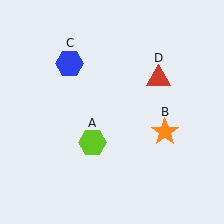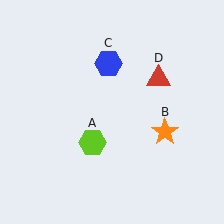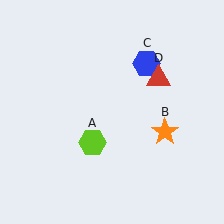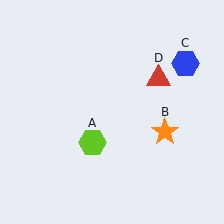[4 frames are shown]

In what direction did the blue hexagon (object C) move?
The blue hexagon (object C) moved right.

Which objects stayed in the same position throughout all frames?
Lime hexagon (object A) and orange star (object B) and red triangle (object D) remained stationary.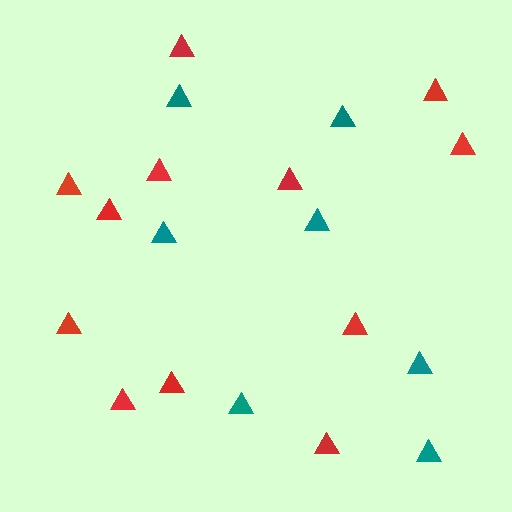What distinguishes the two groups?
There are 2 groups: one group of teal triangles (7) and one group of red triangles (12).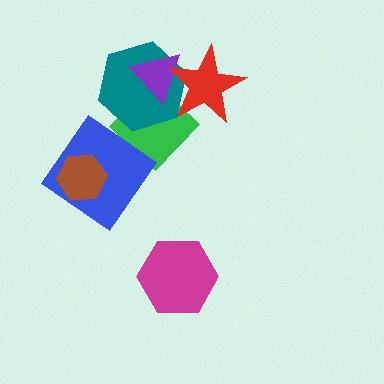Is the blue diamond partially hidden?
Yes, it is partially covered by another shape.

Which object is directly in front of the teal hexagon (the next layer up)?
The purple triangle is directly in front of the teal hexagon.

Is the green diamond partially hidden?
Yes, it is partially covered by another shape.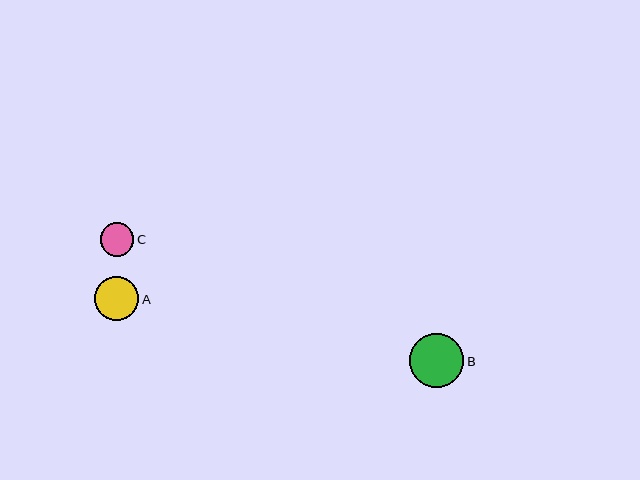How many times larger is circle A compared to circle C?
Circle A is approximately 1.3 times the size of circle C.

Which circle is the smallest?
Circle C is the smallest with a size of approximately 34 pixels.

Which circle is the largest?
Circle B is the largest with a size of approximately 55 pixels.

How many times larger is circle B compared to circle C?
Circle B is approximately 1.6 times the size of circle C.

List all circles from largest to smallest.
From largest to smallest: B, A, C.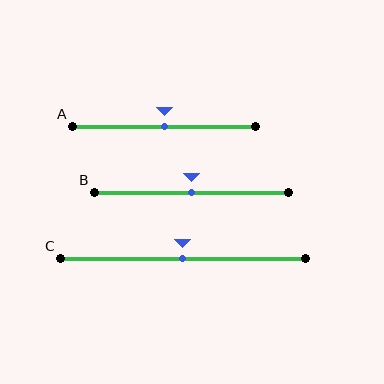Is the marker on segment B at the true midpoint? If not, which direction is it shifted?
Yes, the marker on segment B is at the true midpoint.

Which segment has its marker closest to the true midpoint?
Segment A has its marker closest to the true midpoint.